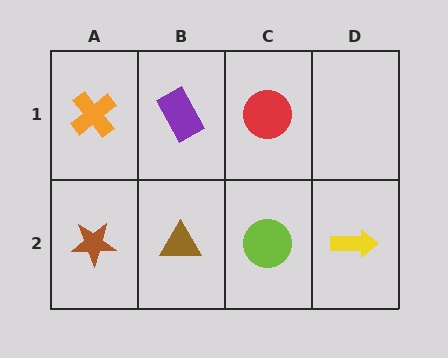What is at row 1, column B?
A purple rectangle.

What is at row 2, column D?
A yellow arrow.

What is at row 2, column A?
A brown star.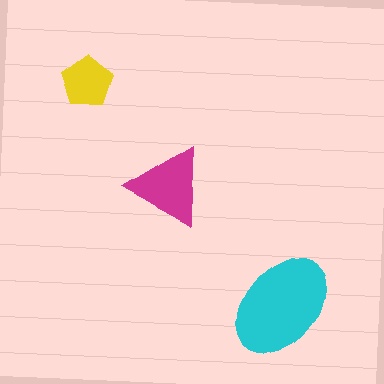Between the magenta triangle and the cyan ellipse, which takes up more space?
The cyan ellipse.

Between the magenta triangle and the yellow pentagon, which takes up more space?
The magenta triangle.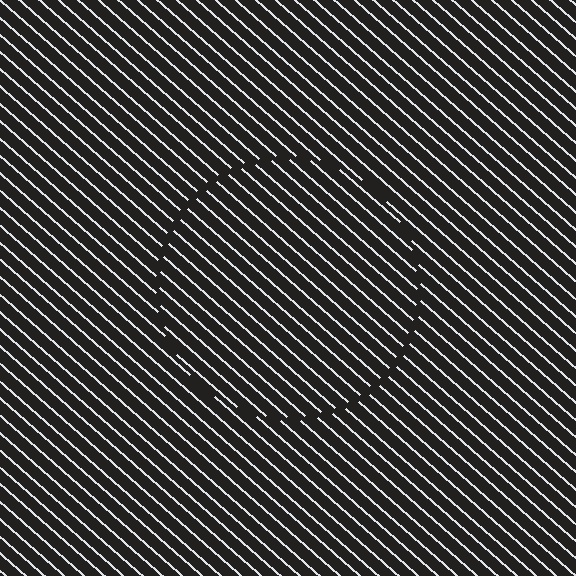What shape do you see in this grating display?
An illusory circle. The interior of the shape contains the same grating, shifted by half a period — the contour is defined by the phase discontinuity where line-ends from the inner and outer gratings abut.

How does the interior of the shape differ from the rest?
The interior of the shape contains the same grating, shifted by half a period — the contour is defined by the phase discontinuity where line-ends from the inner and outer gratings abut.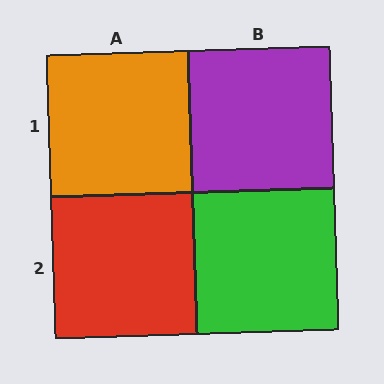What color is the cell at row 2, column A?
Red.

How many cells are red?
1 cell is red.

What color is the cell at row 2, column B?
Green.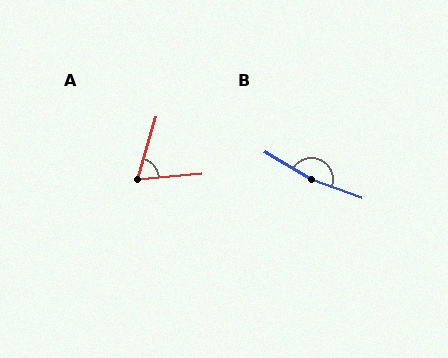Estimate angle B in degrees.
Approximately 169 degrees.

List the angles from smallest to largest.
A (69°), B (169°).